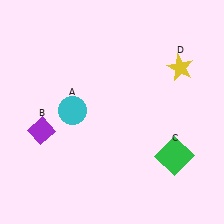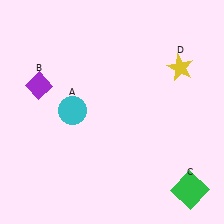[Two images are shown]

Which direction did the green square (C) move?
The green square (C) moved down.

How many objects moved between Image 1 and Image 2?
2 objects moved between the two images.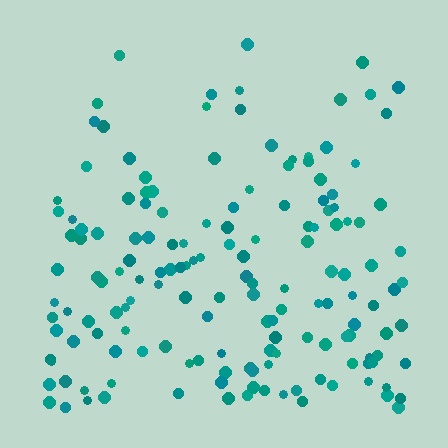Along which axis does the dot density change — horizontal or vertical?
Vertical.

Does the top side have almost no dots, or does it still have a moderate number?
Still a moderate number, just noticeably fewer than the bottom.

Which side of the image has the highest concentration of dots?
The bottom.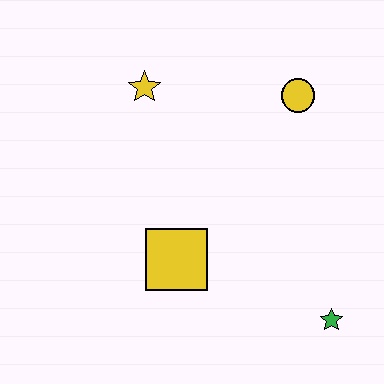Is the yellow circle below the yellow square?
No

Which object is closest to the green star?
The yellow square is closest to the green star.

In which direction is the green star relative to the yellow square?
The green star is to the right of the yellow square.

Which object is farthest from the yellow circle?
The green star is farthest from the yellow circle.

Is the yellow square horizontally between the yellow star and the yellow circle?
Yes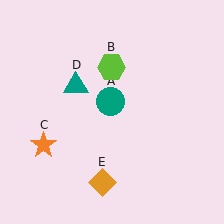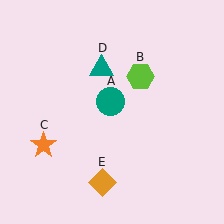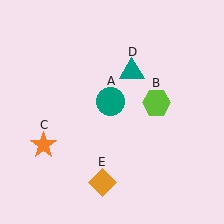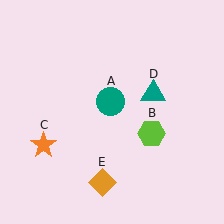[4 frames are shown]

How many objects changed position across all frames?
2 objects changed position: lime hexagon (object B), teal triangle (object D).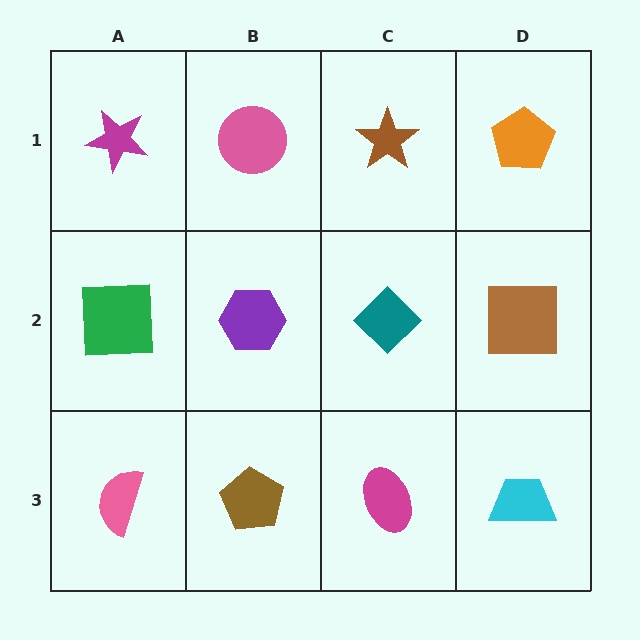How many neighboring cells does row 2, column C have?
4.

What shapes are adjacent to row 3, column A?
A green square (row 2, column A), a brown pentagon (row 3, column B).